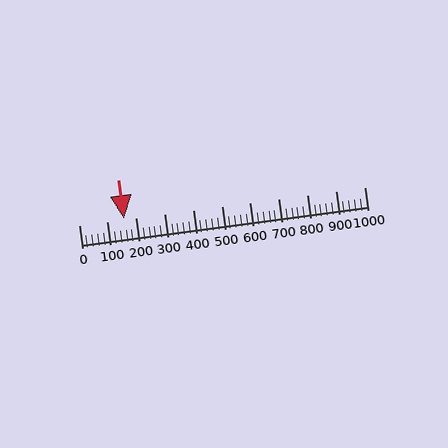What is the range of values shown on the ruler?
The ruler shows values from 0 to 1000.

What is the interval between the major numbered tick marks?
The major tick marks are spaced 100 units apart.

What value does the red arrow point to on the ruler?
The red arrow points to approximately 159.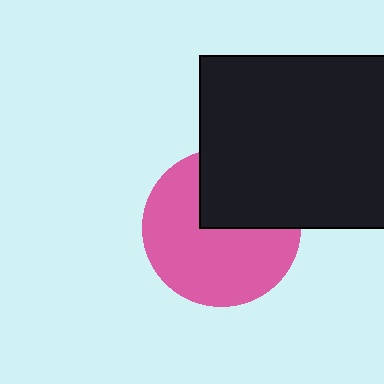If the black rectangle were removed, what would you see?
You would see the complete pink circle.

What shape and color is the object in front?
The object in front is a black rectangle.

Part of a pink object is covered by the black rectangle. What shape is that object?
It is a circle.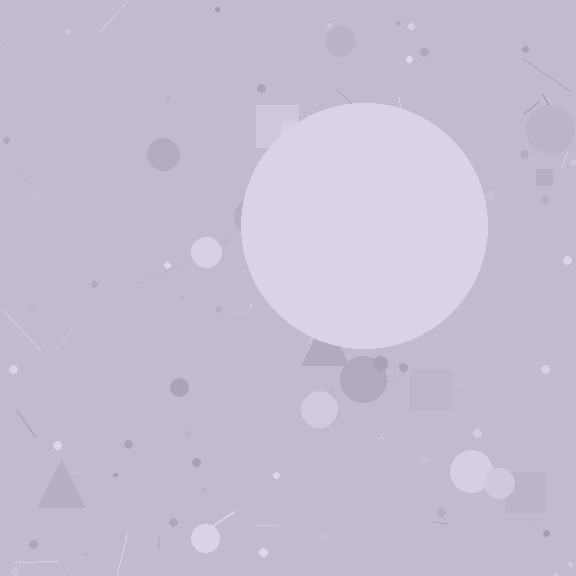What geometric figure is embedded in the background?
A circle is embedded in the background.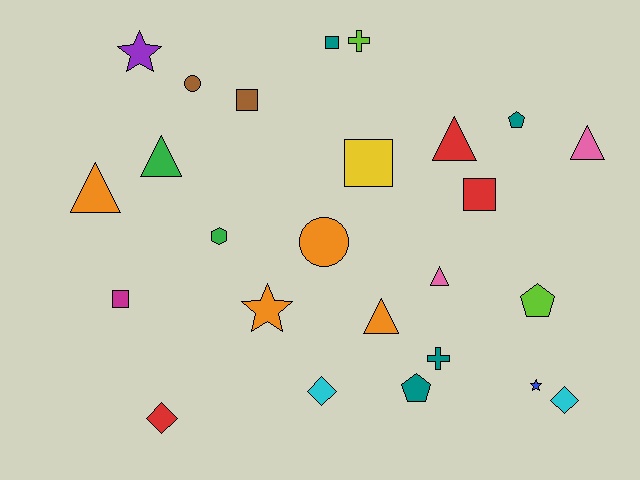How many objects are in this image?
There are 25 objects.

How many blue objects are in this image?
There is 1 blue object.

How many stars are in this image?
There are 3 stars.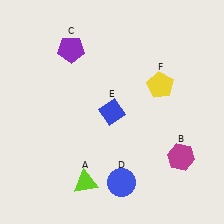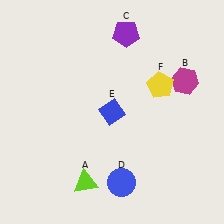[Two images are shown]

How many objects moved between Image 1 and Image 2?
2 objects moved between the two images.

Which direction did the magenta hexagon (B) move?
The magenta hexagon (B) moved up.